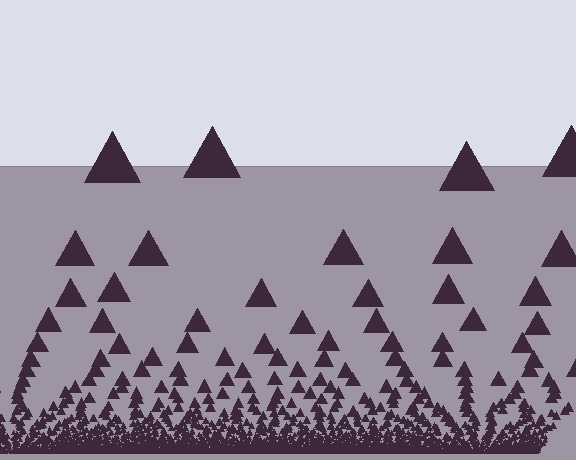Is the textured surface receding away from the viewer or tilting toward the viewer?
The surface appears to tilt toward the viewer. Texture elements get larger and sparser toward the top.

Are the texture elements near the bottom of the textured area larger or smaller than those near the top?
Smaller. The gradient is inverted — elements near the bottom are smaller and denser.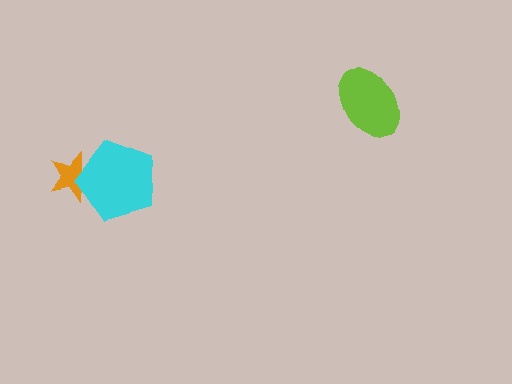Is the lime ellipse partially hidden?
No, no other shape covers it.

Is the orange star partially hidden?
Yes, it is partially covered by another shape.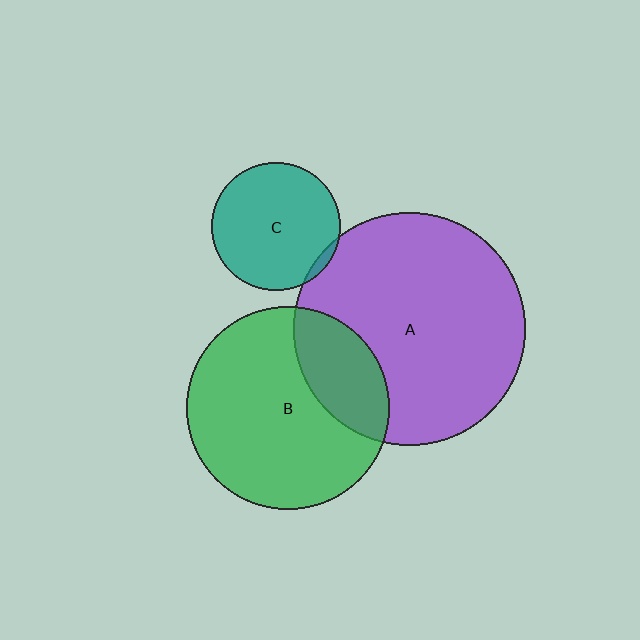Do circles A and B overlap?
Yes.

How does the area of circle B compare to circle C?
Approximately 2.5 times.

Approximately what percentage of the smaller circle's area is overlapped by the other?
Approximately 25%.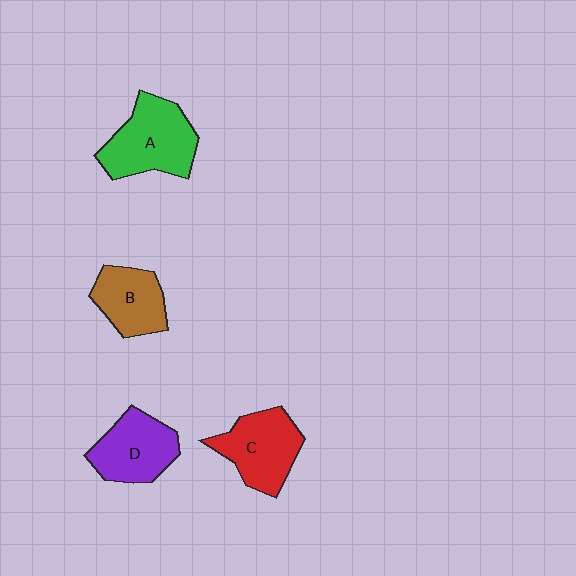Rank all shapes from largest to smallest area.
From largest to smallest: A (green), C (red), D (purple), B (brown).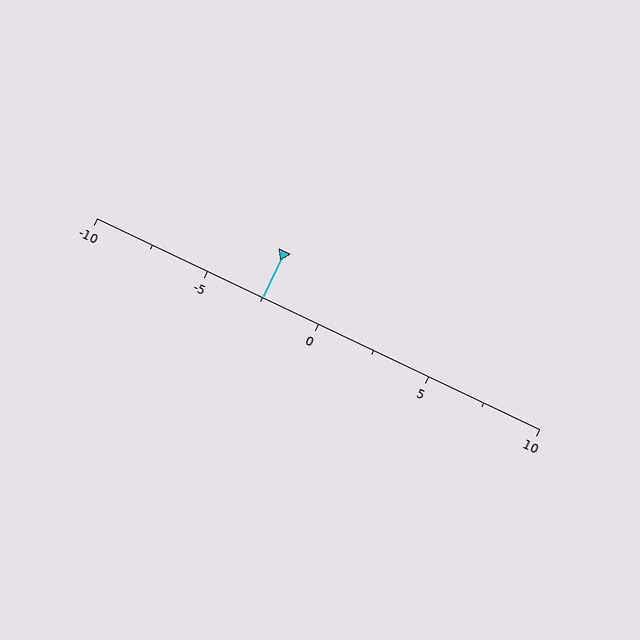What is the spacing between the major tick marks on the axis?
The major ticks are spaced 5 apart.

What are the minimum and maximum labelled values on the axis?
The axis runs from -10 to 10.